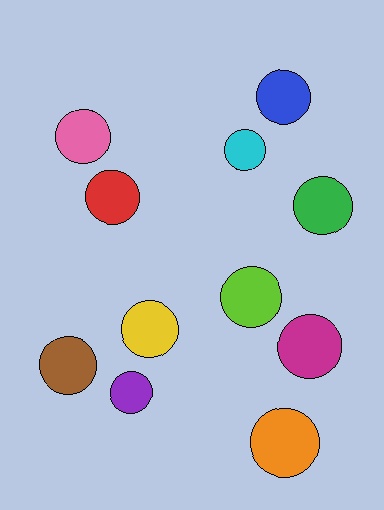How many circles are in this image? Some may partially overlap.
There are 11 circles.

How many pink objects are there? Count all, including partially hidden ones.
There is 1 pink object.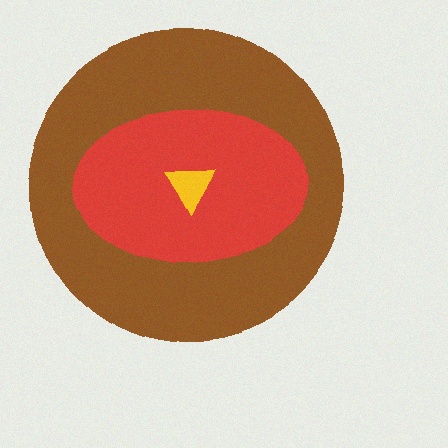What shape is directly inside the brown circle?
The red ellipse.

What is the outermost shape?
The brown circle.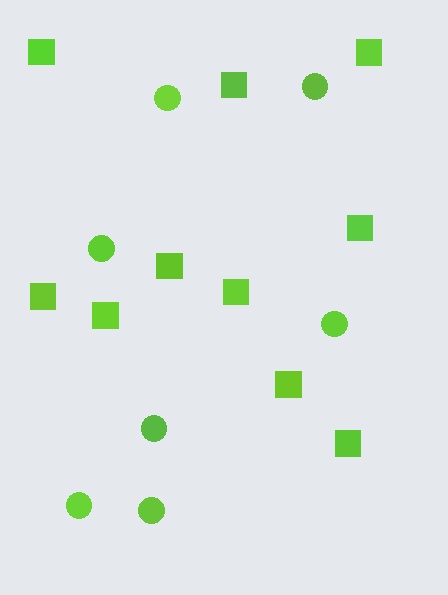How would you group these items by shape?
There are 2 groups: one group of squares (10) and one group of circles (7).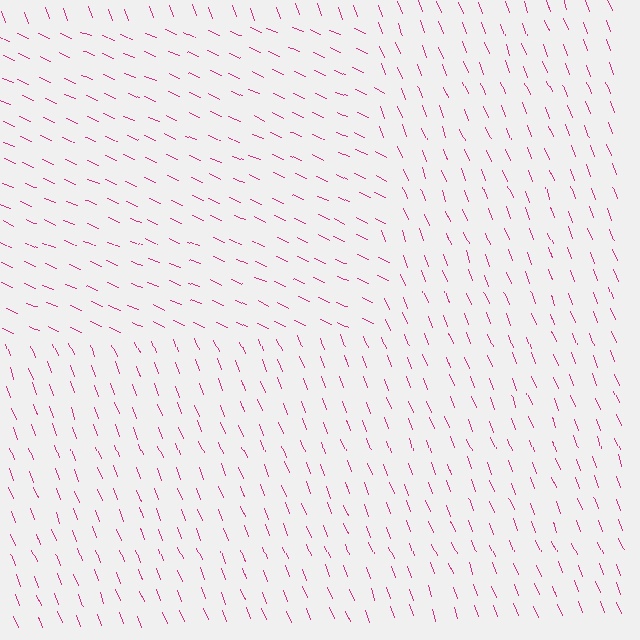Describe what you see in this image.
The image is filled with small magenta line segments. A rectangle region in the image has lines oriented differently from the surrounding lines, creating a visible texture boundary.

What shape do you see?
I see a rectangle.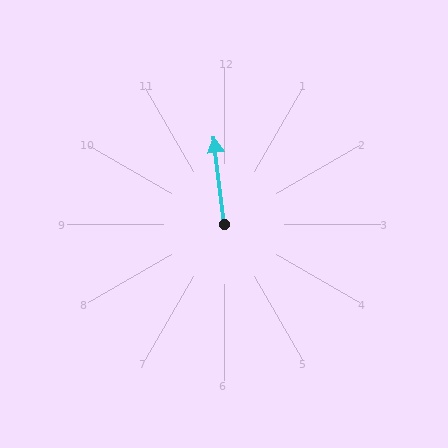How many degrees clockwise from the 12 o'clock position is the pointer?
Approximately 353 degrees.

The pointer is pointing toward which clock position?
Roughly 12 o'clock.